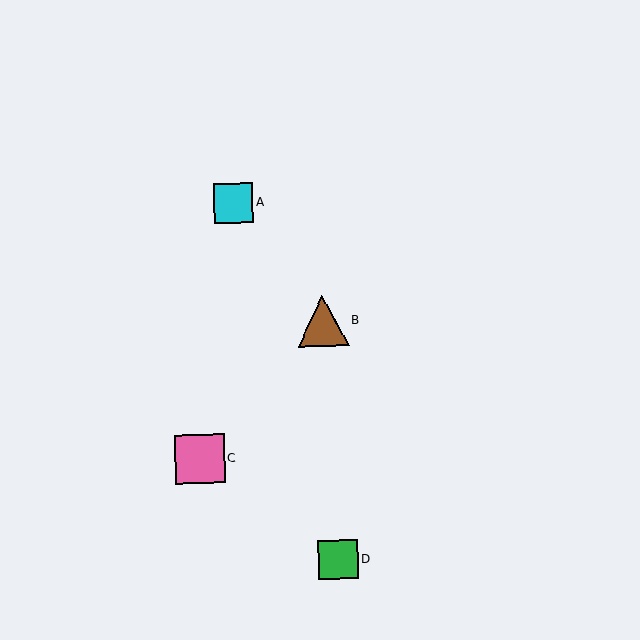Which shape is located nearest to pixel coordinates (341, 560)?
The green square (labeled D) at (338, 560) is nearest to that location.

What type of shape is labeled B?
Shape B is a brown triangle.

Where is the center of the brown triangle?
The center of the brown triangle is at (323, 321).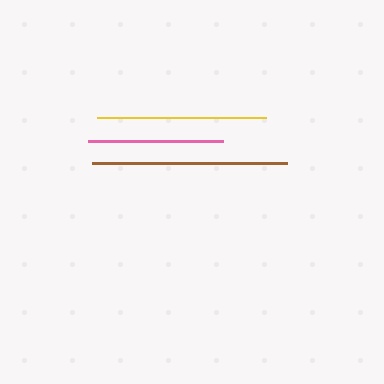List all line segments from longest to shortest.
From longest to shortest: brown, yellow, pink.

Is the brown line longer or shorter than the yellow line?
The brown line is longer than the yellow line.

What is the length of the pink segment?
The pink segment is approximately 135 pixels long.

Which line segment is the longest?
The brown line is the longest at approximately 196 pixels.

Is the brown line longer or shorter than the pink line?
The brown line is longer than the pink line.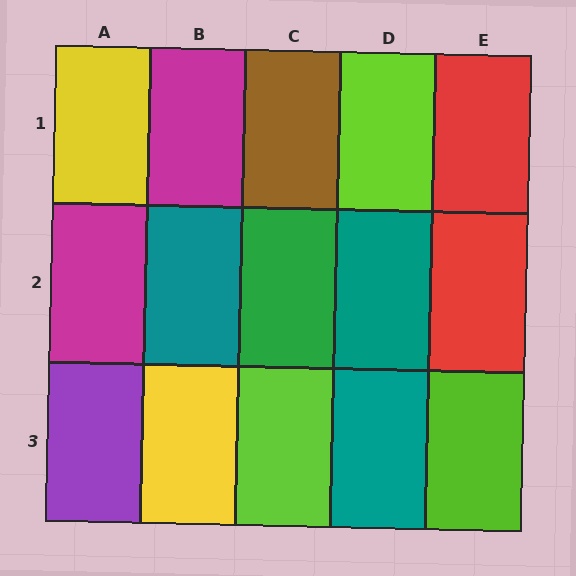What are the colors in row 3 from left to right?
Purple, yellow, lime, teal, lime.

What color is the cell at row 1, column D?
Lime.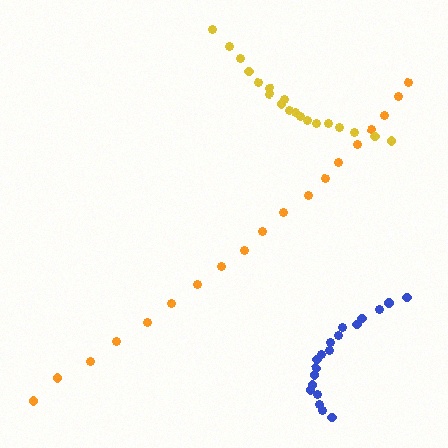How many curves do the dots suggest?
There are 3 distinct paths.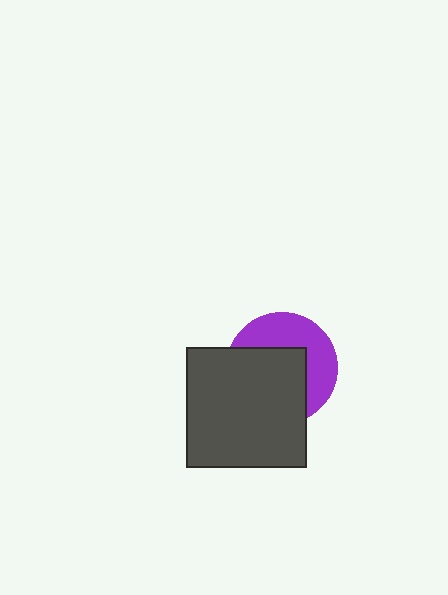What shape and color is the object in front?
The object in front is a dark gray square.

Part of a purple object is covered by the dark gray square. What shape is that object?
It is a circle.